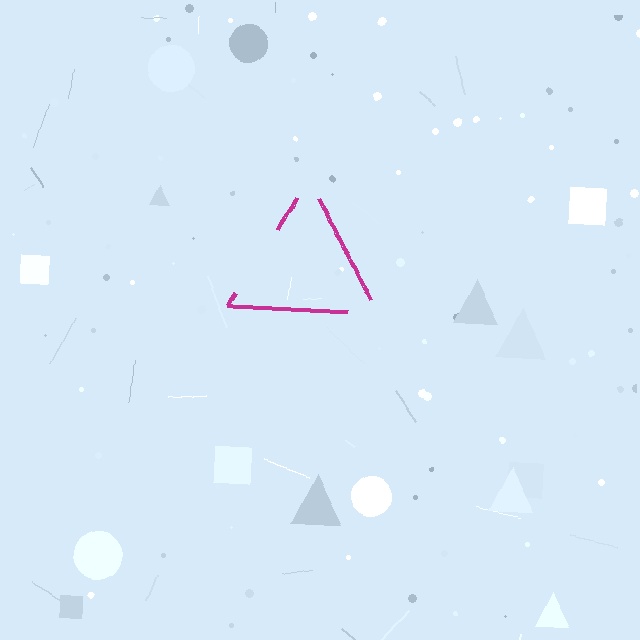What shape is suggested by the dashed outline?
The dashed outline suggests a triangle.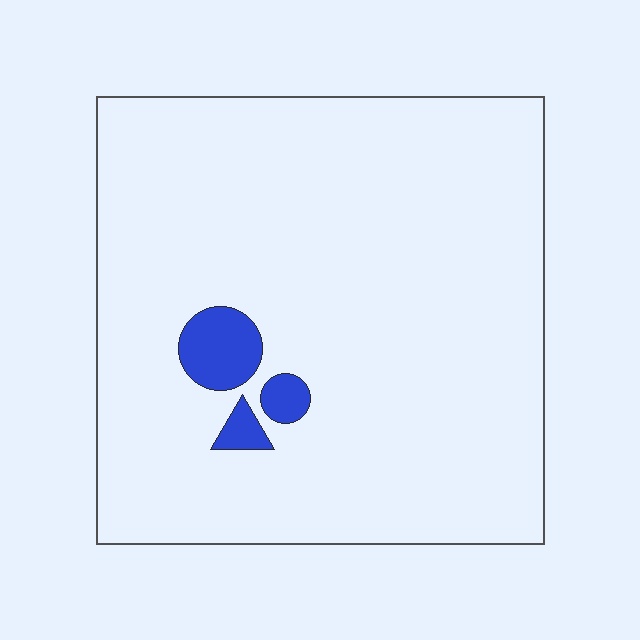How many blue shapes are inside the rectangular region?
3.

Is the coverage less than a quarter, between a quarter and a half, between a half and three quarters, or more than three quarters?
Less than a quarter.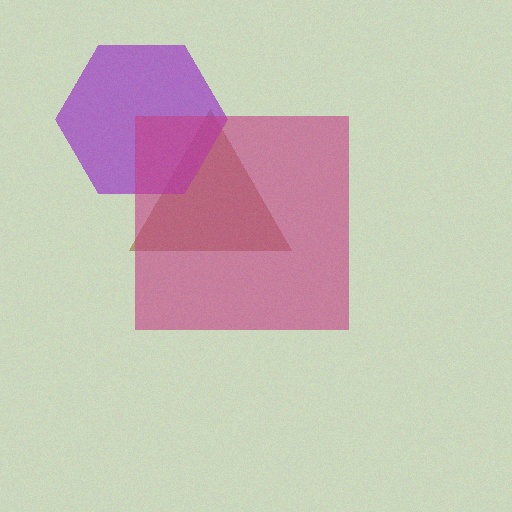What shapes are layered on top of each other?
The layered shapes are: a brown triangle, a purple hexagon, a magenta square.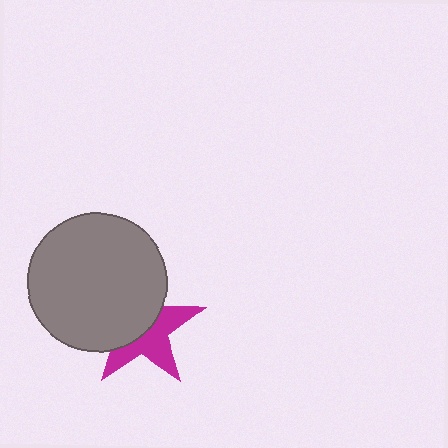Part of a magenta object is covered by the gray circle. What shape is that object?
It is a star.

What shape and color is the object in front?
The object in front is a gray circle.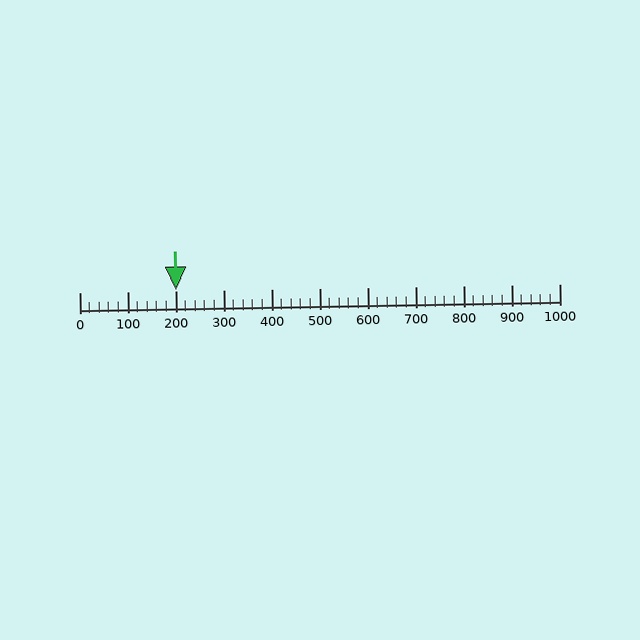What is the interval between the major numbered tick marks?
The major tick marks are spaced 100 units apart.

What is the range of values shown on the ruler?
The ruler shows values from 0 to 1000.